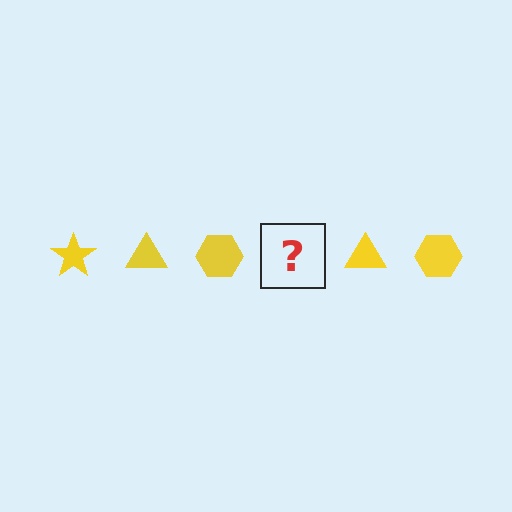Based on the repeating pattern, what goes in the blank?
The blank should be a yellow star.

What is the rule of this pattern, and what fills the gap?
The rule is that the pattern cycles through star, triangle, hexagon shapes in yellow. The gap should be filled with a yellow star.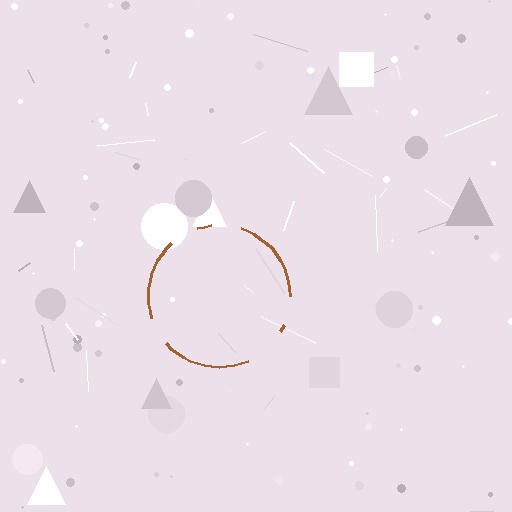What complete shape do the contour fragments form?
The contour fragments form a circle.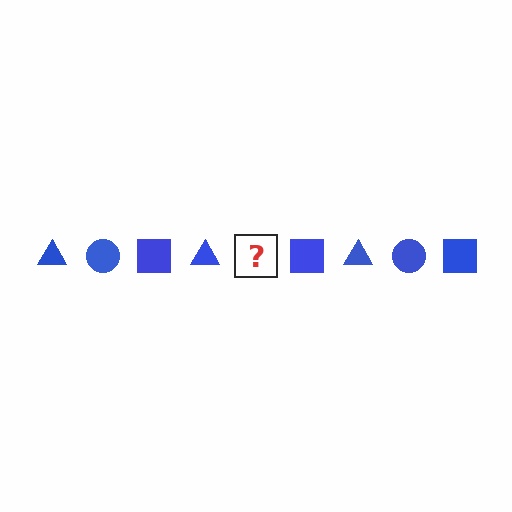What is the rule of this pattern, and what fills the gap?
The rule is that the pattern cycles through triangle, circle, square shapes in blue. The gap should be filled with a blue circle.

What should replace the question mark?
The question mark should be replaced with a blue circle.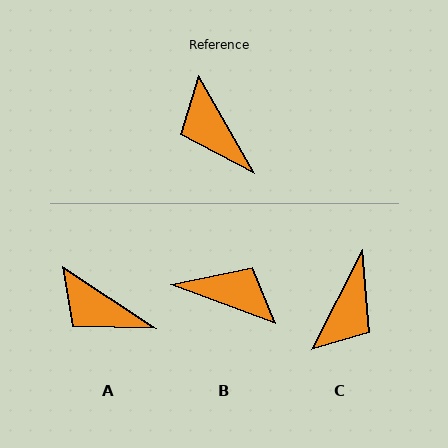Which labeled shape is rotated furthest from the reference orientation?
B, about 140 degrees away.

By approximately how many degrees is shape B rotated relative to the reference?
Approximately 140 degrees clockwise.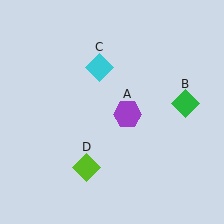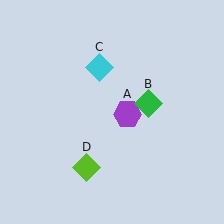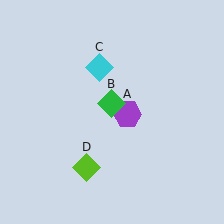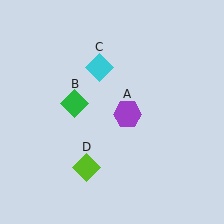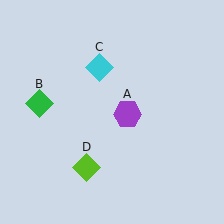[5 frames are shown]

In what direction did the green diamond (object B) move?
The green diamond (object B) moved left.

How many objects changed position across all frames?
1 object changed position: green diamond (object B).